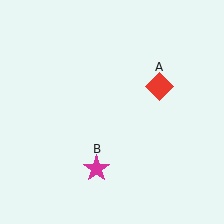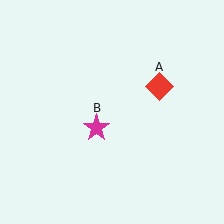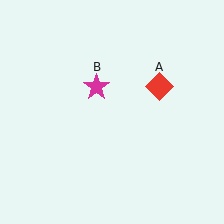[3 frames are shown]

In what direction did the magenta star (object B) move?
The magenta star (object B) moved up.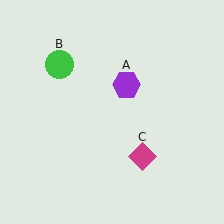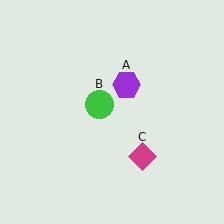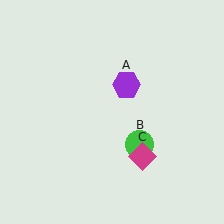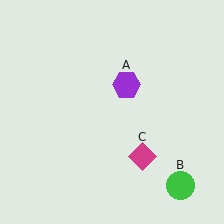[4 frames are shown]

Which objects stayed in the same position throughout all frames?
Purple hexagon (object A) and magenta diamond (object C) remained stationary.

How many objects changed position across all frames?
1 object changed position: green circle (object B).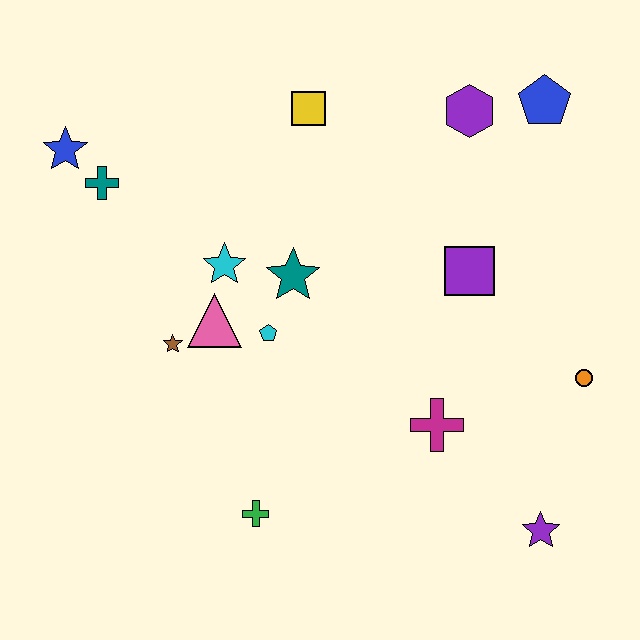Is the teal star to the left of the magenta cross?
Yes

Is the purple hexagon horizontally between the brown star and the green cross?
No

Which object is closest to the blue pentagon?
The purple hexagon is closest to the blue pentagon.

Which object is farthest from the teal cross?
The purple star is farthest from the teal cross.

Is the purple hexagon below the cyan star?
No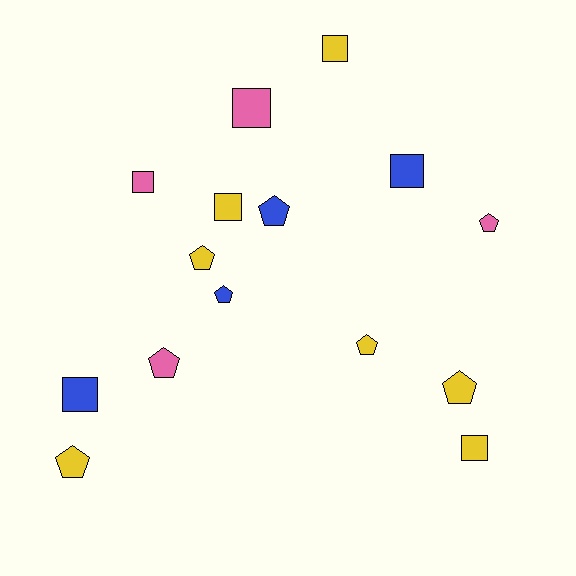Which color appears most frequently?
Yellow, with 7 objects.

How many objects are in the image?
There are 15 objects.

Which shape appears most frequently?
Pentagon, with 8 objects.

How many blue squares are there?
There are 2 blue squares.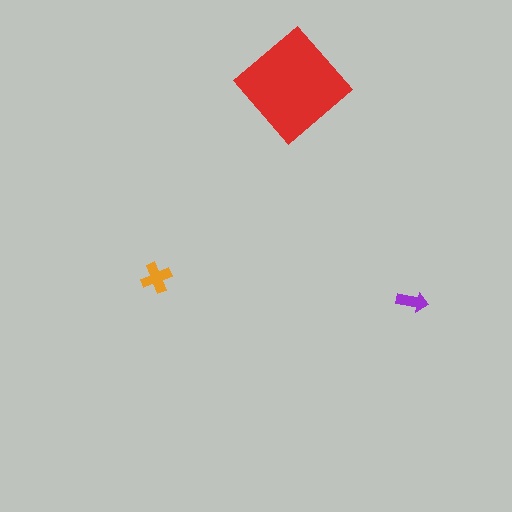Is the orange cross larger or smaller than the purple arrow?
Larger.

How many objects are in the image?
There are 3 objects in the image.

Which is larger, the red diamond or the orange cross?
The red diamond.